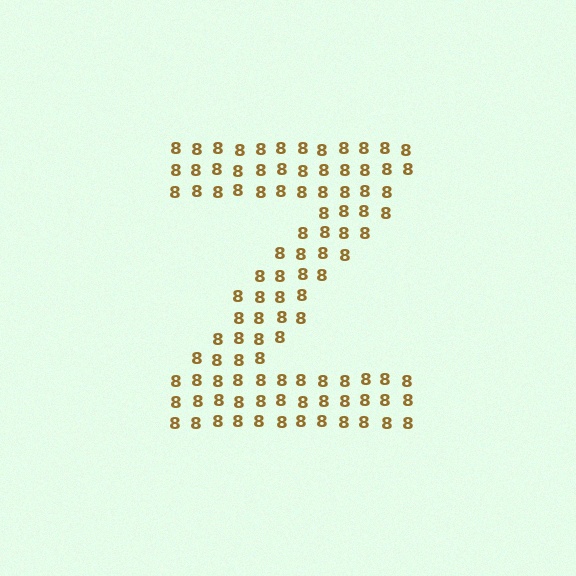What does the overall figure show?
The overall figure shows the letter Z.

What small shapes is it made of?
It is made of small digit 8's.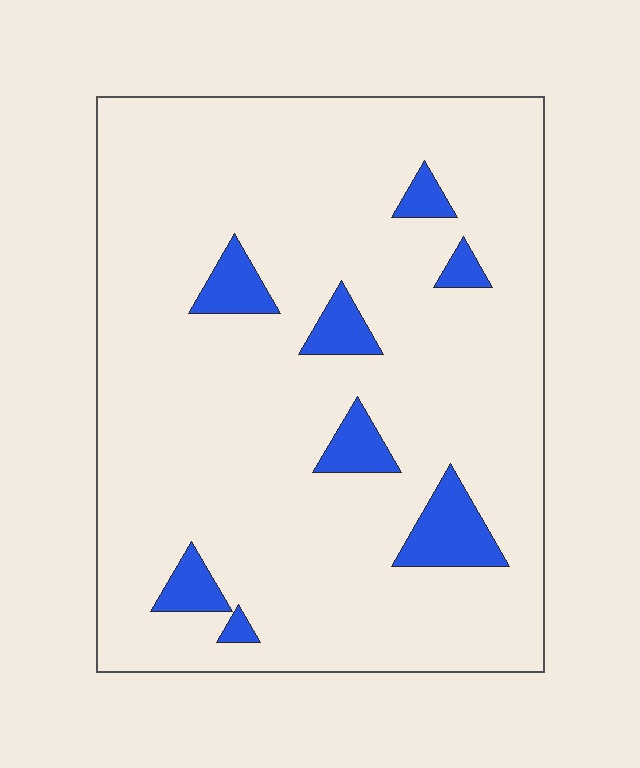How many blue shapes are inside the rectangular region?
8.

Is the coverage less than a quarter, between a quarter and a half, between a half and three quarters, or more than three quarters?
Less than a quarter.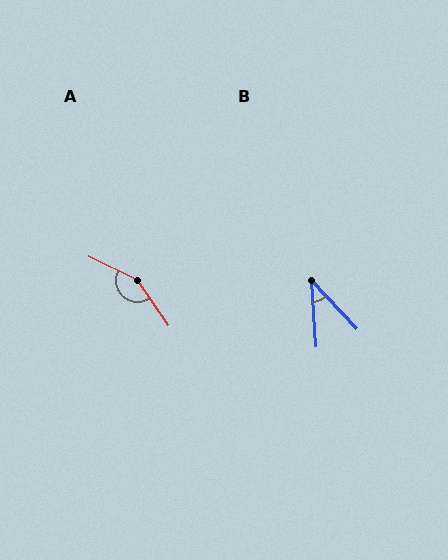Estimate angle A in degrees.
Approximately 151 degrees.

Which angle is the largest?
A, at approximately 151 degrees.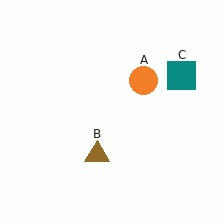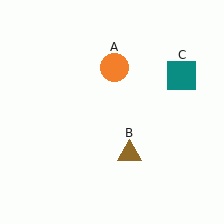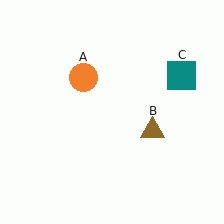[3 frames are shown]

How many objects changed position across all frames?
2 objects changed position: orange circle (object A), brown triangle (object B).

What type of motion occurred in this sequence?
The orange circle (object A), brown triangle (object B) rotated counterclockwise around the center of the scene.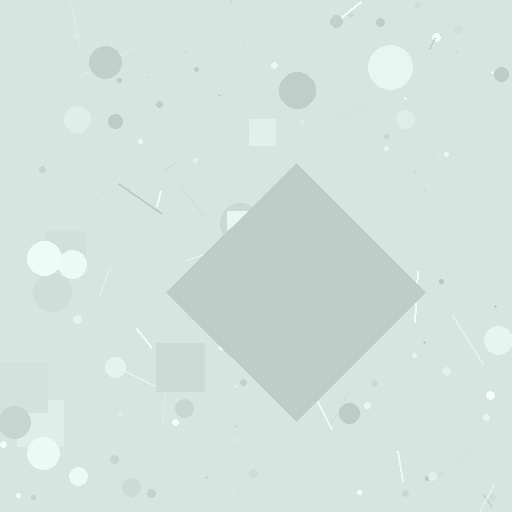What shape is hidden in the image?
A diamond is hidden in the image.